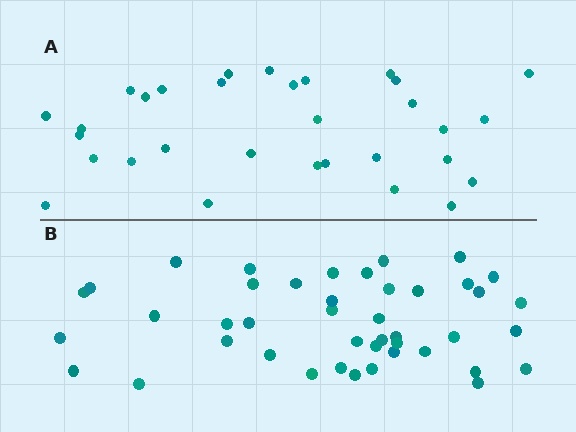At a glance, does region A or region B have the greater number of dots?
Region B (the bottom region) has more dots.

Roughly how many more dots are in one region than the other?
Region B has roughly 12 or so more dots than region A.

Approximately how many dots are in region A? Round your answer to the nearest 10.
About 30 dots. (The exact count is 31, which rounds to 30.)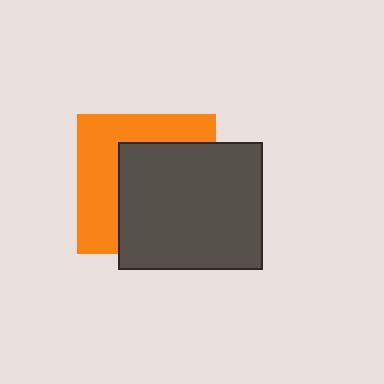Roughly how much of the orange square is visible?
A small part of it is visible (roughly 43%).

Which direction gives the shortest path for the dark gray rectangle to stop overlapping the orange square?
Moving toward the lower-right gives the shortest separation.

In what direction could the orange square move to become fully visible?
The orange square could move toward the upper-left. That would shift it out from behind the dark gray rectangle entirely.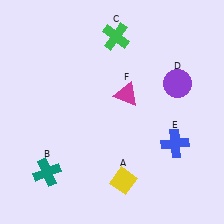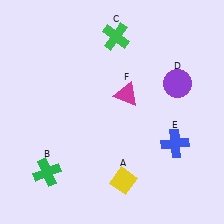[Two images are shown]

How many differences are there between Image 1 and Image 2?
There is 1 difference between the two images.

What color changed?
The cross (B) changed from teal in Image 1 to green in Image 2.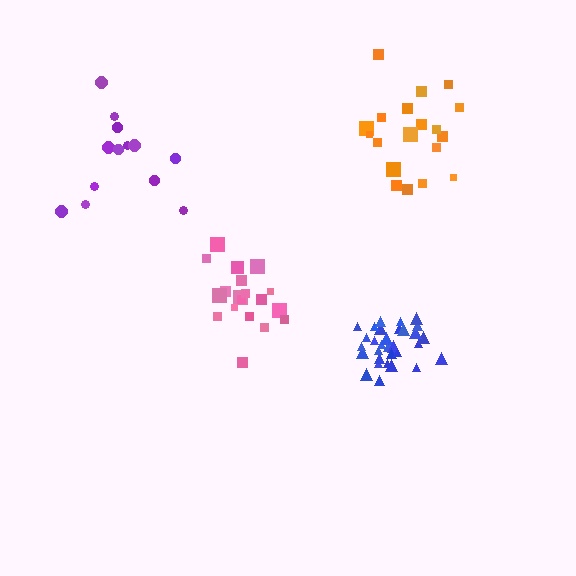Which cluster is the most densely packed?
Blue.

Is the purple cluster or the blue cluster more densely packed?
Blue.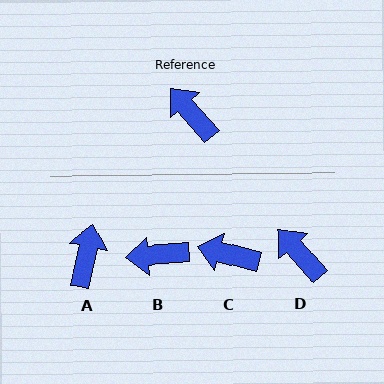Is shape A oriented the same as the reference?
No, it is off by about 53 degrees.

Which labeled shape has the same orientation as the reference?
D.